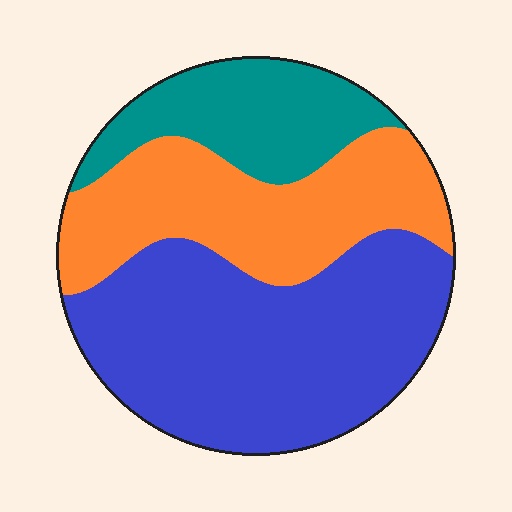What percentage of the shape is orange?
Orange takes up about one third (1/3) of the shape.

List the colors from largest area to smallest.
From largest to smallest: blue, orange, teal.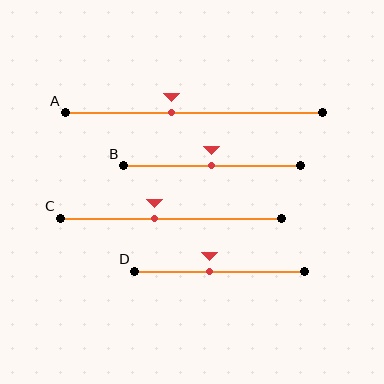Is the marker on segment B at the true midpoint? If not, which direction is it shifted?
Yes, the marker on segment B is at the true midpoint.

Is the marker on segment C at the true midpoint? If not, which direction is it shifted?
No, the marker on segment C is shifted to the left by about 8% of the segment length.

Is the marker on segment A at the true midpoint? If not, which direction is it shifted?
No, the marker on segment A is shifted to the left by about 8% of the segment length.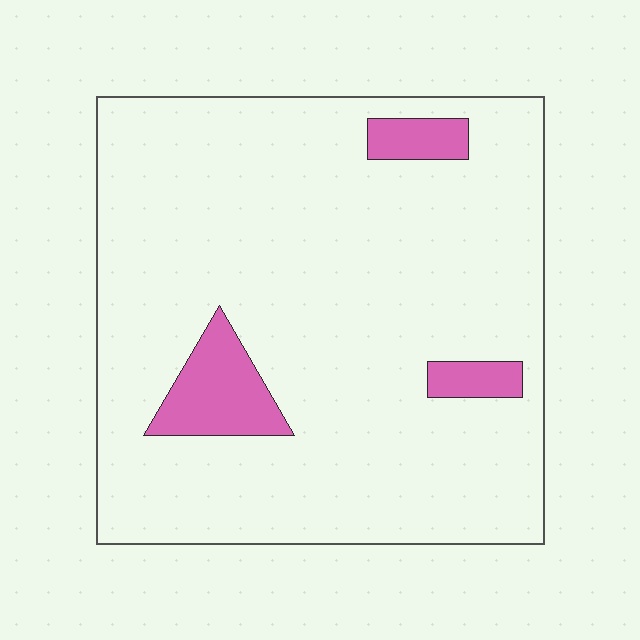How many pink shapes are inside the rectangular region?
3.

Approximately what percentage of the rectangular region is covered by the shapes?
Approximately 10%.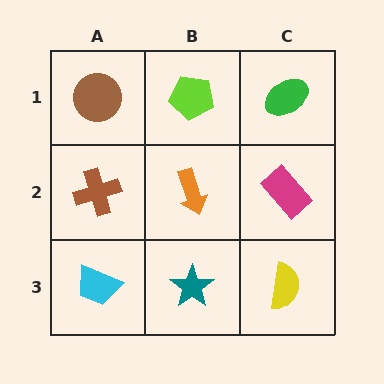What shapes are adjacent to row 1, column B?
An orange arrow (row 2, column B), a brown circle (row 1, column A), a green ellipse (row 1, column C).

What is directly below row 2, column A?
A cyan trapezoid.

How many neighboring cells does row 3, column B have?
3.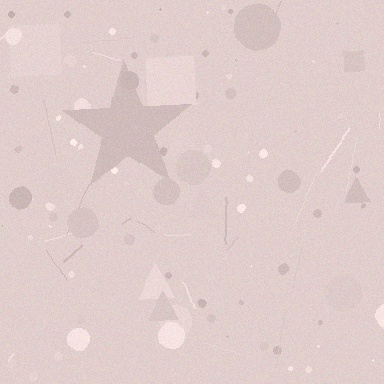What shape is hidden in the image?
A star is hidden in the image.